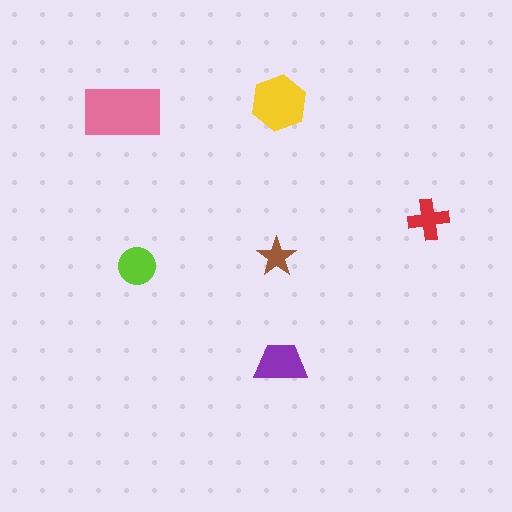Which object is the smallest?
The brown star.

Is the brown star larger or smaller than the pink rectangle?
Smaller.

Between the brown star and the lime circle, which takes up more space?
The lime circle.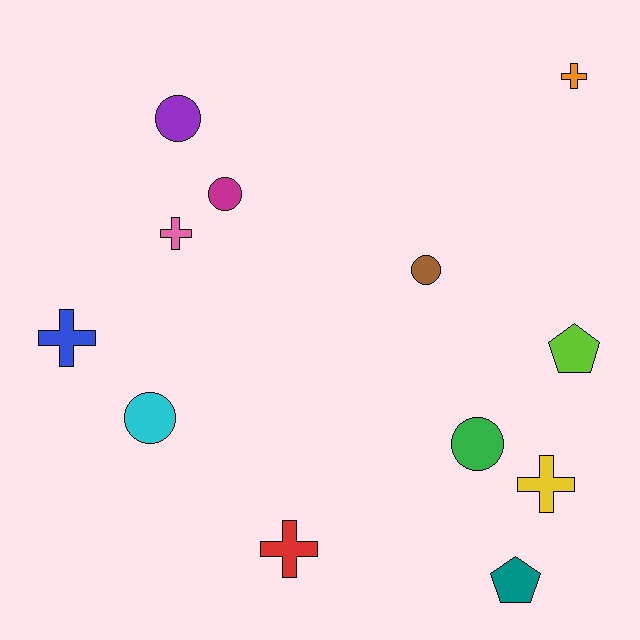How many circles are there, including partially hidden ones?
There are 5 circles.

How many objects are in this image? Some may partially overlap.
There are 12 objects.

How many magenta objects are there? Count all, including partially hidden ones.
There is 1 magenta object.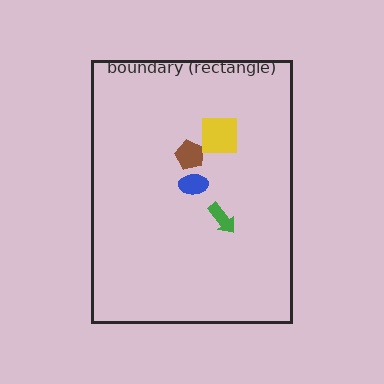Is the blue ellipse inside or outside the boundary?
Inside.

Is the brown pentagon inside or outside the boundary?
Inside.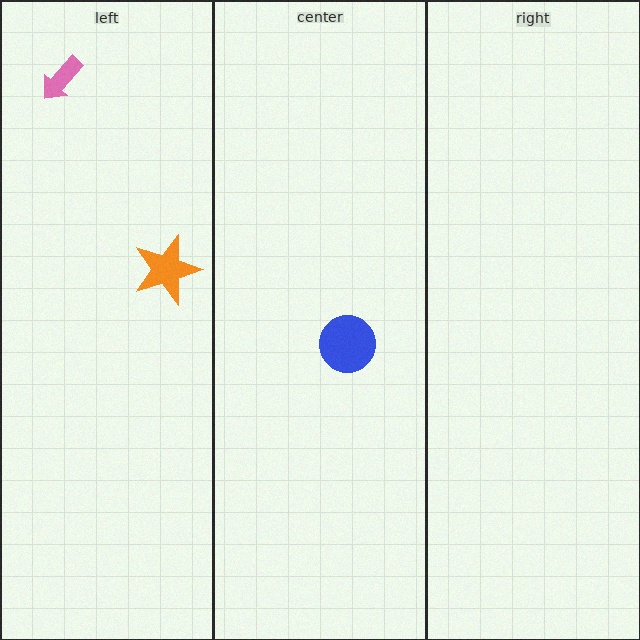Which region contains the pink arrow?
The left region.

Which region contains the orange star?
The left region.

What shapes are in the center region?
The blue circle.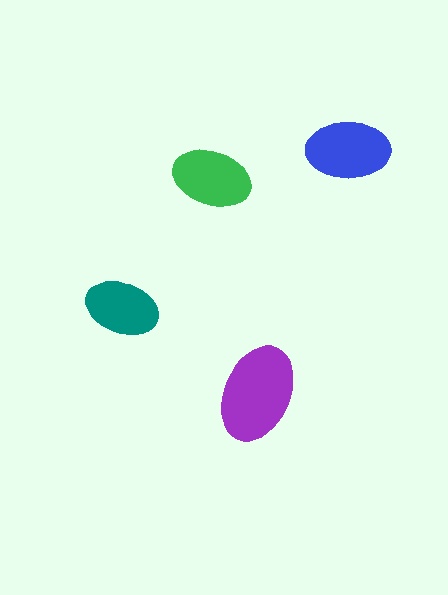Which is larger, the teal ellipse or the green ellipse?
The green one.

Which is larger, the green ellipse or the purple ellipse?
The purple one.